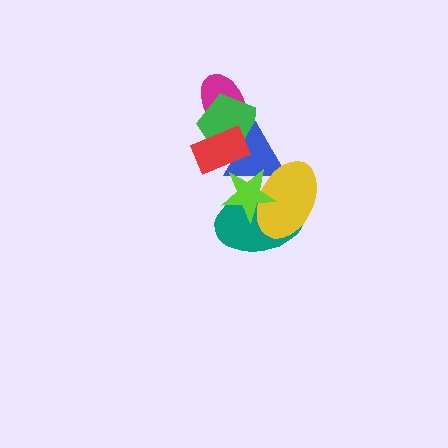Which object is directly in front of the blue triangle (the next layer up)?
The red rectangle is directly in front of the blue triangle.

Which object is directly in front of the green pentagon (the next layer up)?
The blue triangle is directly in front of the green pentagon.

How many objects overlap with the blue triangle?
5 objects overlap with the blue triangle.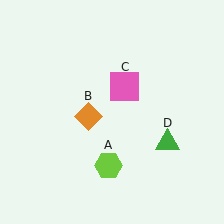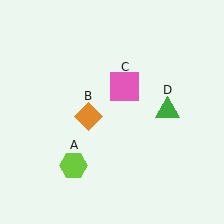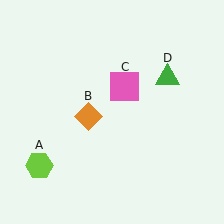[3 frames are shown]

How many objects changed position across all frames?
2 objects changed position: lime hexagon (object A), green triangle (object D).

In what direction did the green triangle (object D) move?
The green triangle (object D) moved up.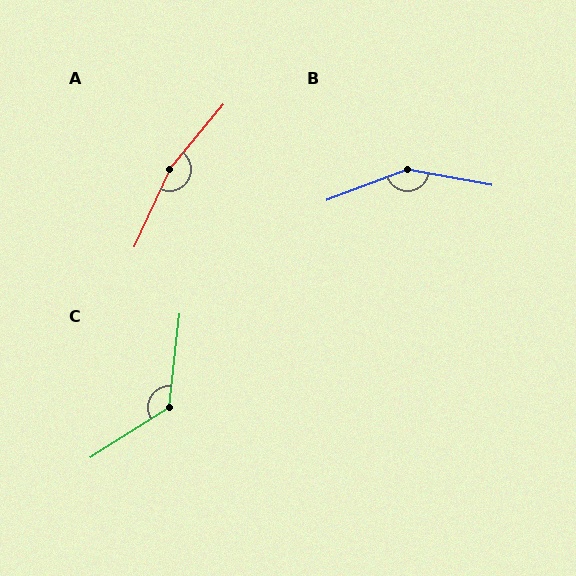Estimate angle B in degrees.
Approximately 148 degrees.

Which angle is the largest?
A, at approximately 165 degrees.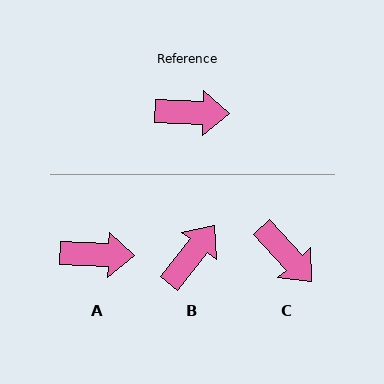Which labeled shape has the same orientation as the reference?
A.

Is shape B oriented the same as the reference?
No, it is off by about 54 degrees.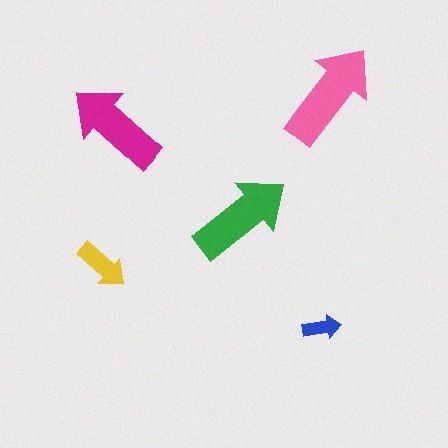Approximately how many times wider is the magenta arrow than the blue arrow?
About 2.5 times wider.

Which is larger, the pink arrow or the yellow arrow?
The pink one.